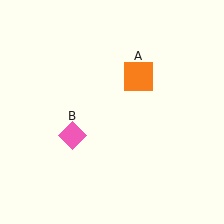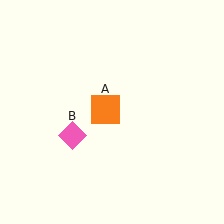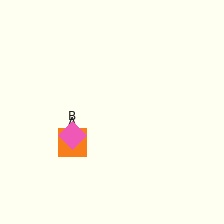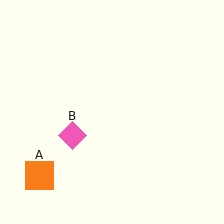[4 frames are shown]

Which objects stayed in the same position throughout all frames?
Pink diamond (object B) remained stationary.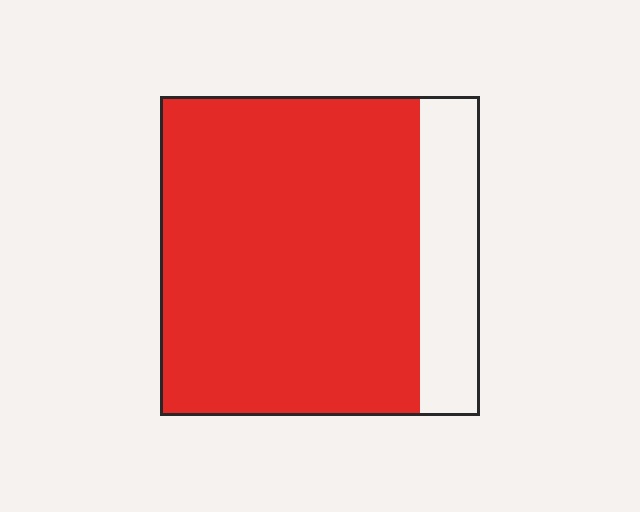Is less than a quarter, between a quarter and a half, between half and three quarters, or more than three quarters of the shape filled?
More than three quarters.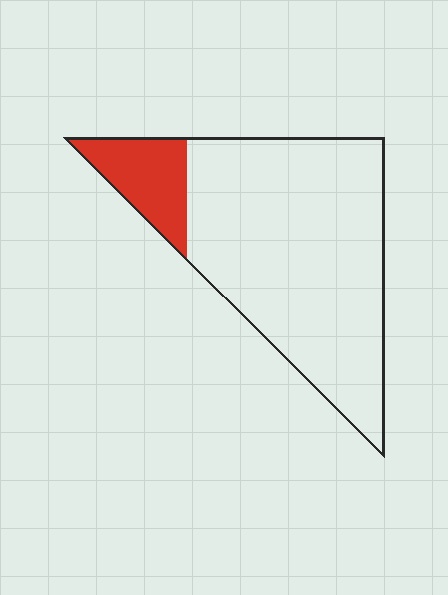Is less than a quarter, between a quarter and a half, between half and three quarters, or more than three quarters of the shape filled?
Less than a quarter.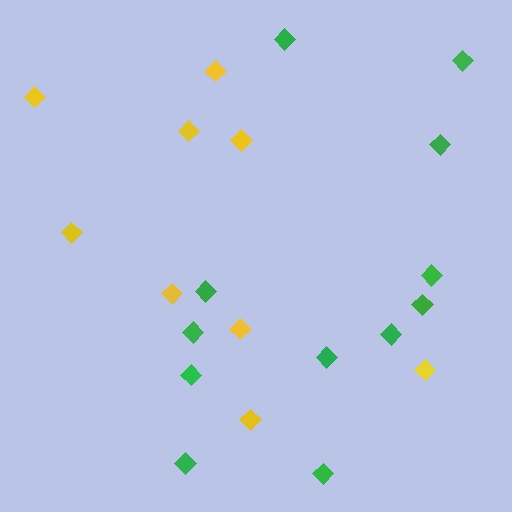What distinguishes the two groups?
There are 2 groups: one group of green diamonds (12) and one group of yellow diamonds (9).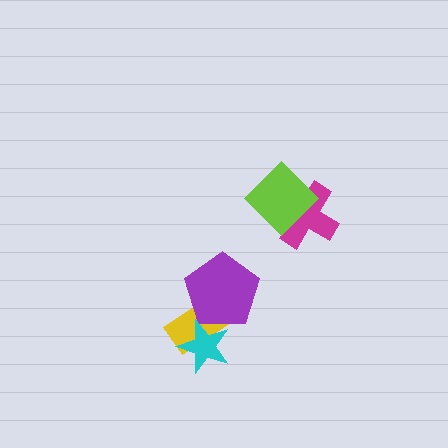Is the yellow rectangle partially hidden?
Yes, it is partially covered by another shape.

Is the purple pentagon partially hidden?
Yes, it is partially covered by another shape.